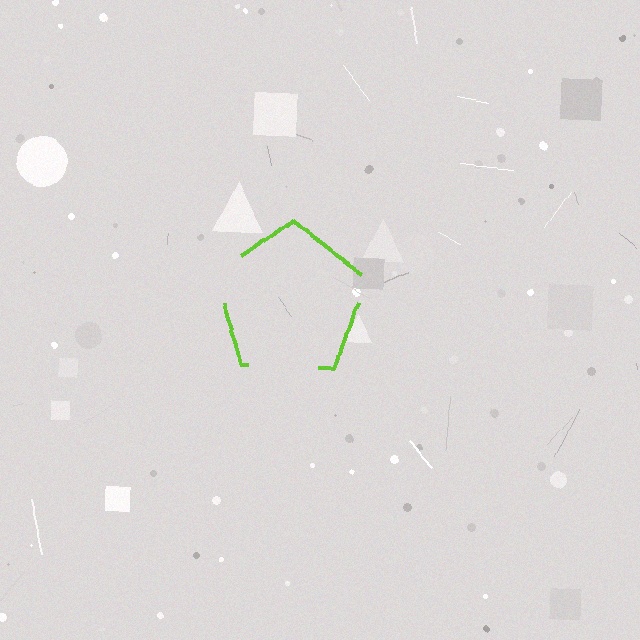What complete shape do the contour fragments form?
The contour fragments form a pentagon.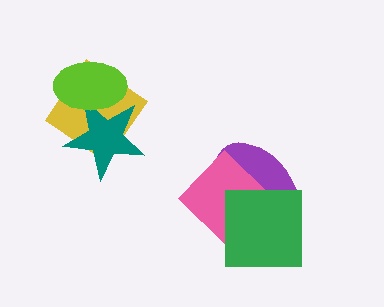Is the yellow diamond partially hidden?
Yes, it is partially covered by another shape.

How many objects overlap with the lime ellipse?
2 objects overlap with the lime ellipse.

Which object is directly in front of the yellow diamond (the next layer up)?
The teal star is directly in front of the yellow diamond.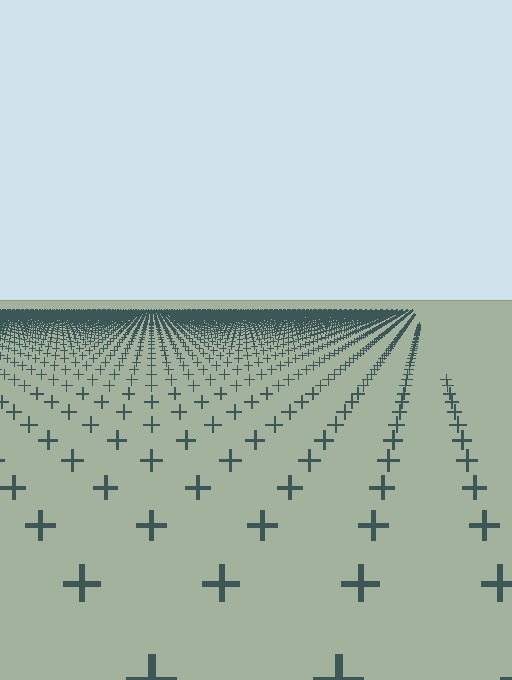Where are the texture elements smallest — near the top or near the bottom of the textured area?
Near the top.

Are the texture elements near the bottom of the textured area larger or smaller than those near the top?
Larger. Near the bottom, elements are closer to the viewer and appear at a bigger on-screen size.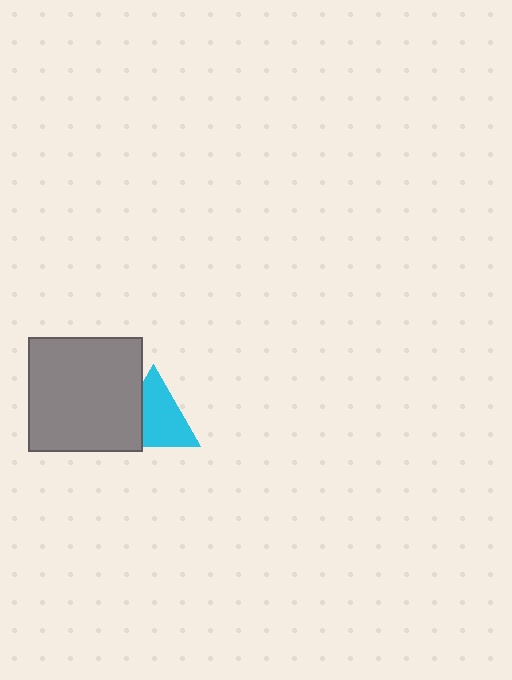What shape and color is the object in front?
The object in front is a gray square.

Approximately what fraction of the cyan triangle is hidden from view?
Roughly 32% of the cyan triangle is hidden behind the gray square.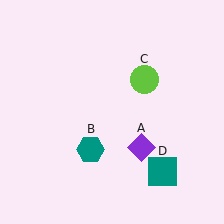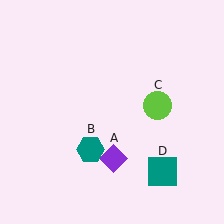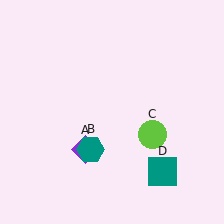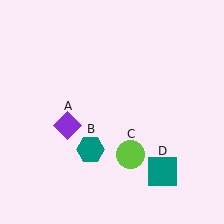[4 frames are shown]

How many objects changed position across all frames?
2 objects changed position: purple diamond (object A), lime circle (object C).